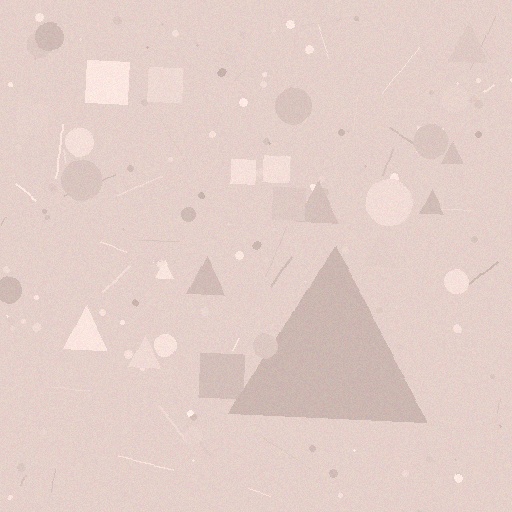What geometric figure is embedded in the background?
A triangle is embedded in the background.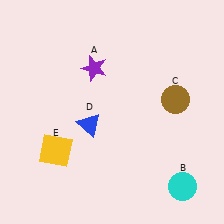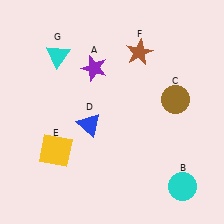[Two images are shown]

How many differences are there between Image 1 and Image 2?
There are 2 differences between the two images.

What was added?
A brown star (F), a cyan triangle (G) were added in Image 2.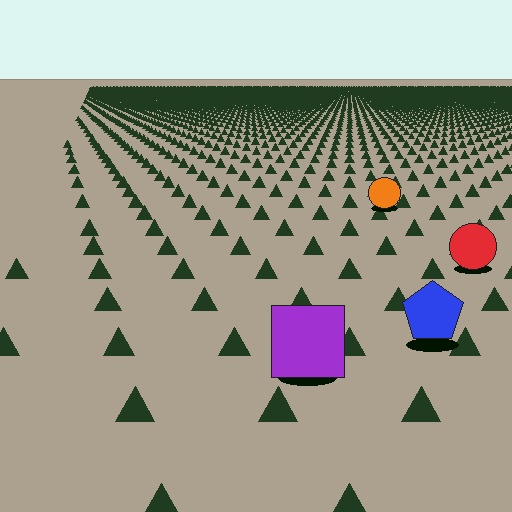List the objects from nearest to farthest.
From nearest to farthest: the purple square, the blue pentagon, the red circle, the orange circle.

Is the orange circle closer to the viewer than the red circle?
No. The red circle is closer — you can tell from the texture gradient: the ground texture is coarser near it.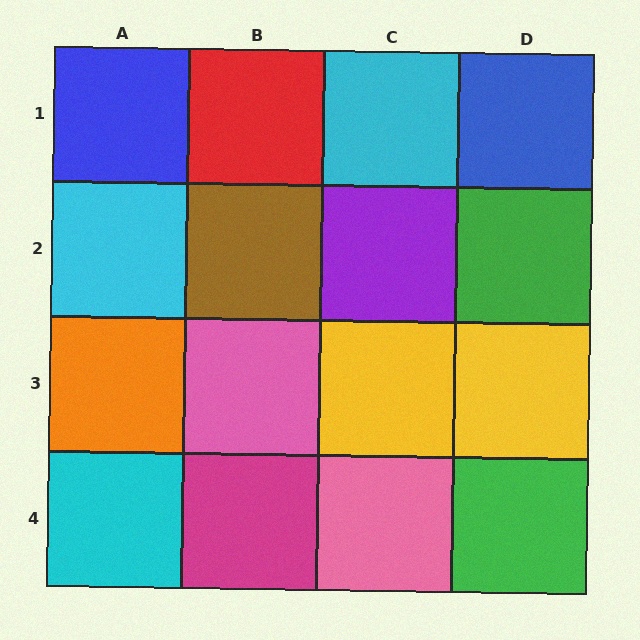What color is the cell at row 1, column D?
Blue.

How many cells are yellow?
2 cells are yellow.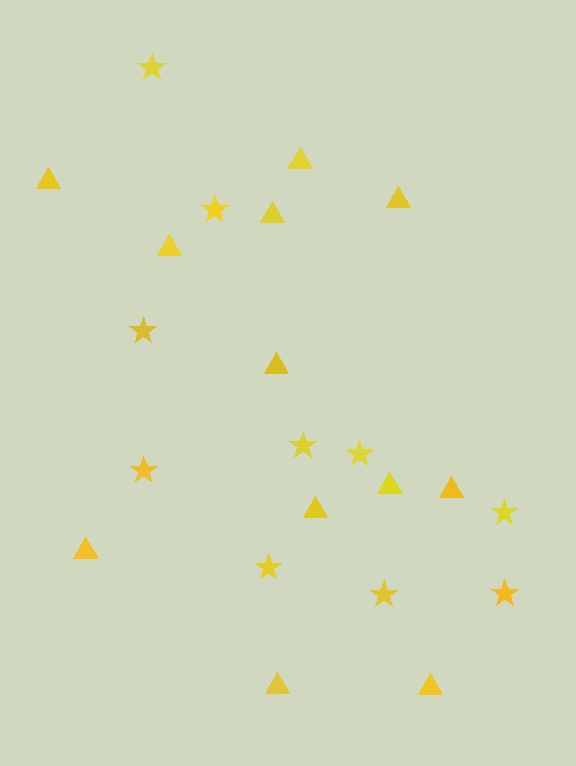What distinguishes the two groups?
There are 2 groups: one group of stars (10) and one group of triangles (12).